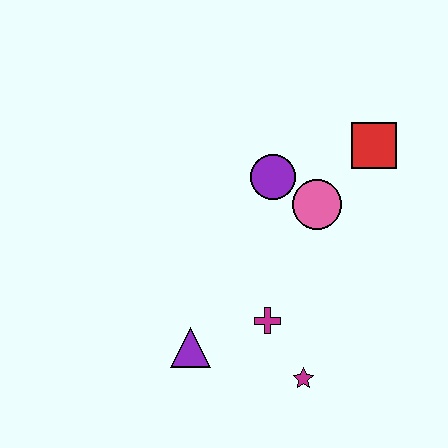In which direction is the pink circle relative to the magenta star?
The pink circle is above the magenta star.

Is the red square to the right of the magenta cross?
Yes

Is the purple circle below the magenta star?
No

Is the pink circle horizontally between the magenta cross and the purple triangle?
No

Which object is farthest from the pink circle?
The purple triangle is farthest from the pink circle.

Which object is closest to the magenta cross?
The magenta star is closest to the magenta cross.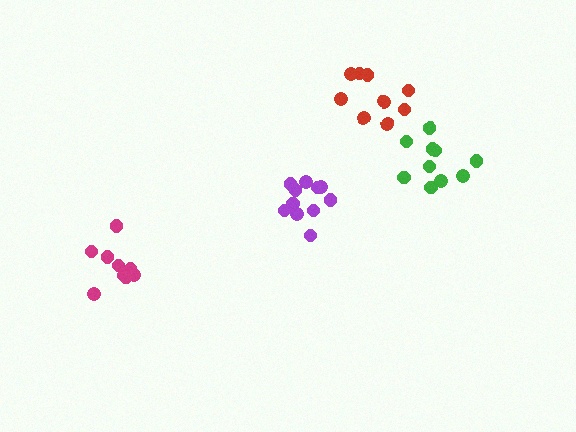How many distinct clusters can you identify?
There are 4 distinct clusters.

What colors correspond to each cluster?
The clusters are colored: red, purple, magenta, green.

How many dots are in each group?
Group 1: 9 dots, Group 2: 11 dots, Group 3: 9 dots, Group 4: 10 dots (39 total).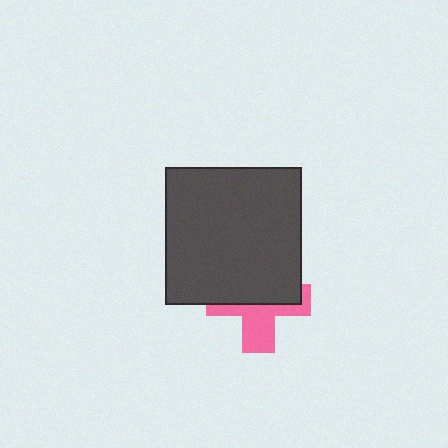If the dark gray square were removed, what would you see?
You would see the complete pink cross.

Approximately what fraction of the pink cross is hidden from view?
Roughly 56% of the pink cross is hidden behind the dark gray square.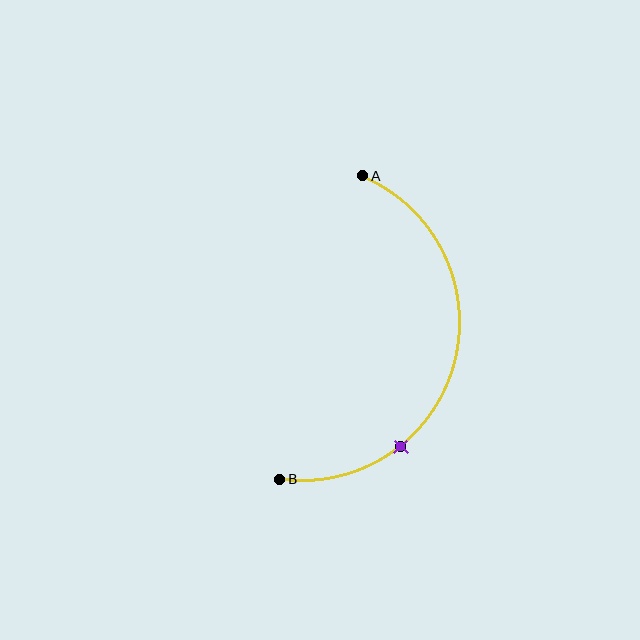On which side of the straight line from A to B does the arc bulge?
The arc bulges to the right of the straight line connecting A and B.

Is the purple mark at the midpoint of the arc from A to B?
No. The purple mark lies on the arc but is closer to endpoint B. The arc midpoint would be at the point on the curve equidistant along the arc from both A and B.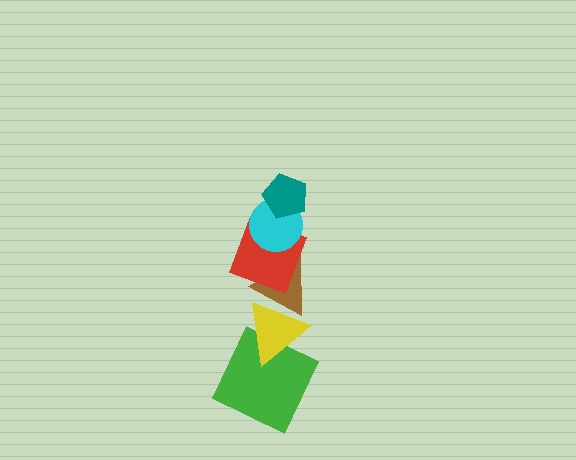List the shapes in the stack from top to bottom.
From top to bottom: the teal pentagon, the cyan circle, the red square, the brown triangle, the yellow triangle, the green square.